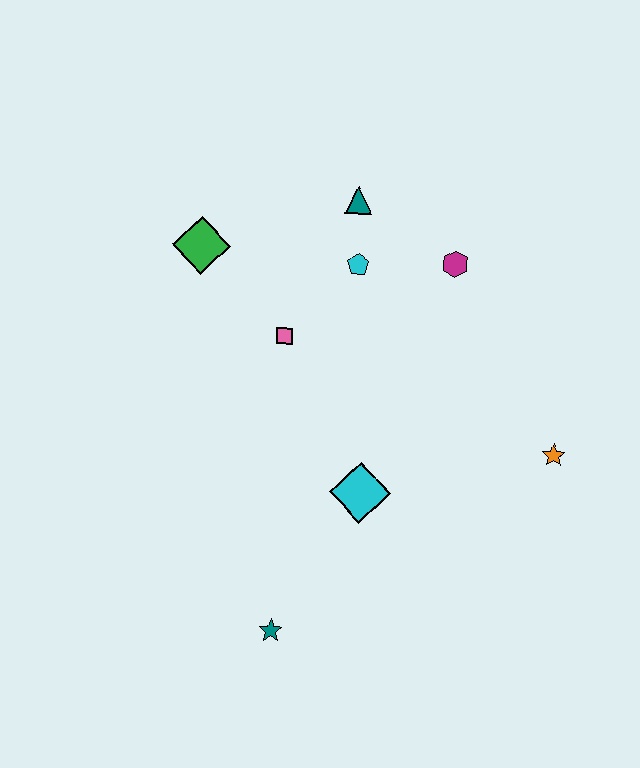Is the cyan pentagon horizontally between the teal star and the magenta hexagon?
Yes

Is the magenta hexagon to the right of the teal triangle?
Yes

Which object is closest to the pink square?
The cyan pentagon is closest to the pink square.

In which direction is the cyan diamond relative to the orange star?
The cyan diamond is to the left of the orange star.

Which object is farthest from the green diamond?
The orange star is farthest from the green diamond.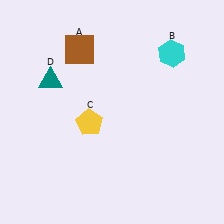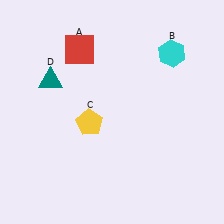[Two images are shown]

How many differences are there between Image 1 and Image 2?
There is 1 difference between the two images.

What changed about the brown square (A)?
In Image 1, A is brown. In Image 2, it changed to red.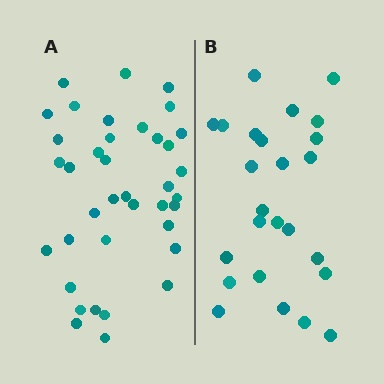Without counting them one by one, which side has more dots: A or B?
Region A (the left region) has more dots.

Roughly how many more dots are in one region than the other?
Region A has approximately 15 more dots than region B.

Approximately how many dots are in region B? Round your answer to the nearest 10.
About 20 dots. (The exact count is 25, which rounds to 20.)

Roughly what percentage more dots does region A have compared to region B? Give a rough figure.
About 50% more.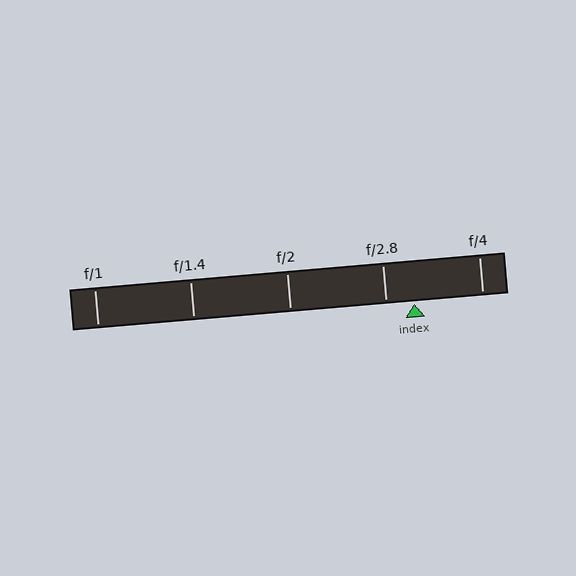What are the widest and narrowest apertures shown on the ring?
The widest aperture shown is f/1 and the narrowest is f/4.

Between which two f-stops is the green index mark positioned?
The index mark is between f/2.8 and f/4.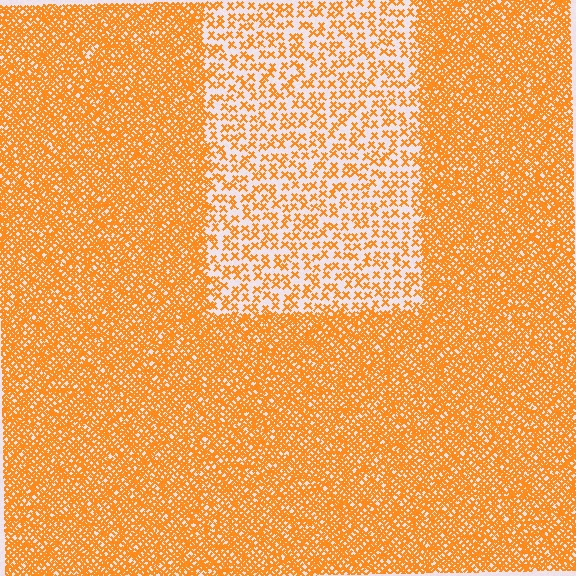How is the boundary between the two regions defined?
The boundary is defined by a change in element density (approximately 2.7x ratio). All elements are the same color, size, and shape.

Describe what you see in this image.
The image contains small orange elements arranged at two different densities. A rectangle-shaped region is visible where the elements are less densely packed than the surrounding area.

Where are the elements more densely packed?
The elements are more densely packed outside the rectangle boundary.